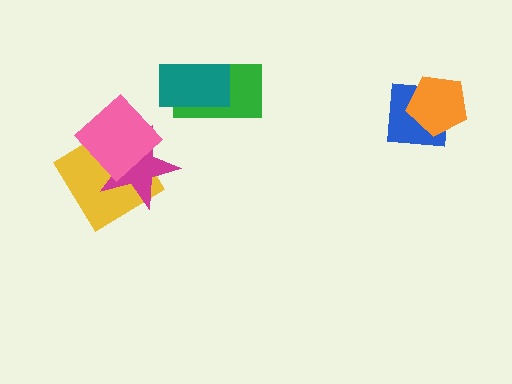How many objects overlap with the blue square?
1 object overlaps with the blue square.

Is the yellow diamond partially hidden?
Yes, it is partially covered by another shape.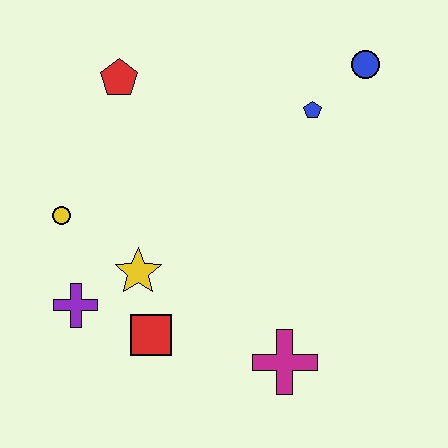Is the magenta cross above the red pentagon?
No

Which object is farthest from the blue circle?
The purple cross is farthest from the blue circle.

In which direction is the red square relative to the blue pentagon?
The red square is below the blue pentagon.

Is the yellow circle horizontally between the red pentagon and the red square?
No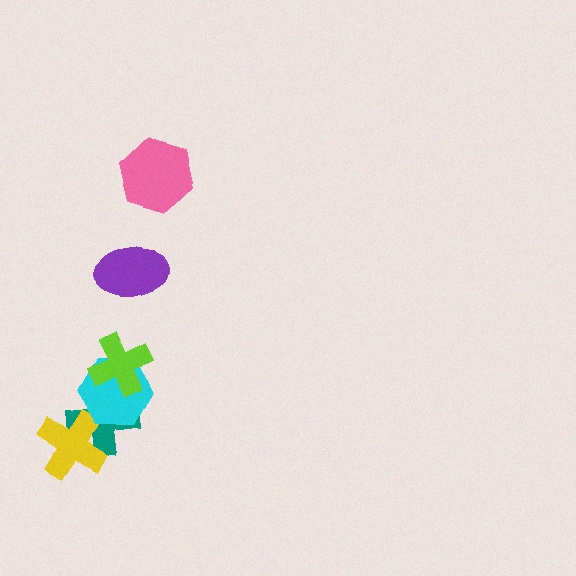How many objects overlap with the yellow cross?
1 object overlaps with the yellow cross.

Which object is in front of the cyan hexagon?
The lime cross is in front of the cyan hexagon.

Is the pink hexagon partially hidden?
No, no other shape covers it.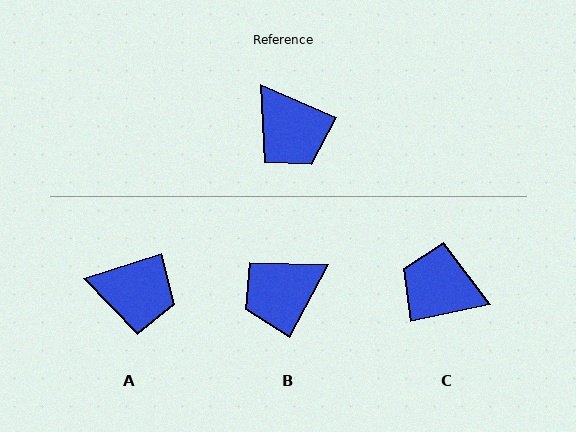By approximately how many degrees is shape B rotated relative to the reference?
Approximately 94 degrees clockwise.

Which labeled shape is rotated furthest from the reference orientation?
C, about 145 degrees away.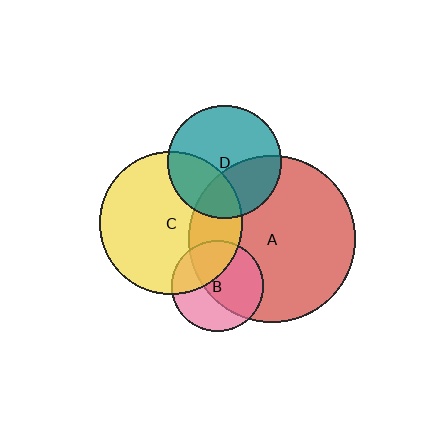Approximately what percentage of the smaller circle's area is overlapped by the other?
Approximately 60%.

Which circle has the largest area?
Circle A (red).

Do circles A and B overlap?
Yes.